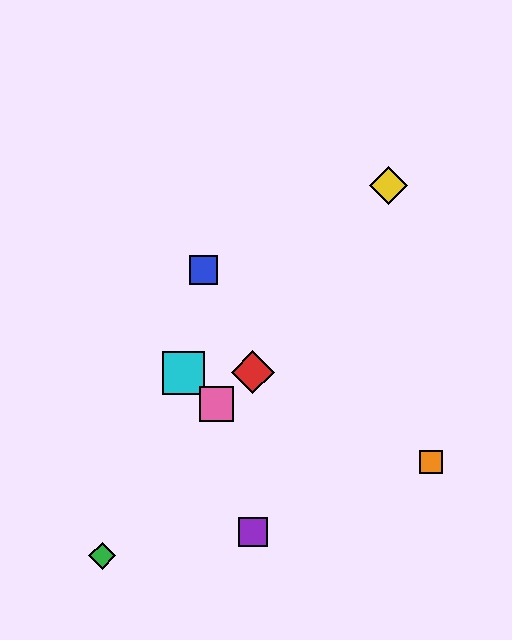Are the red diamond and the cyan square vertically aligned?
No, the red diamond is at x≈253 and the cyan square is at x≈183.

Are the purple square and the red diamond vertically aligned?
Yes, both are at x≈253.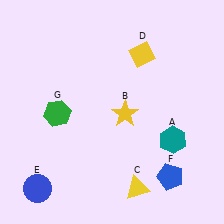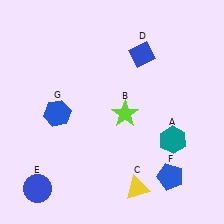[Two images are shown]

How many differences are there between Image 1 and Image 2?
There are 3 differences between the two images.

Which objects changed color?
B changed from yellow to lime. D changed from yellow to blue. G changed from green to blue.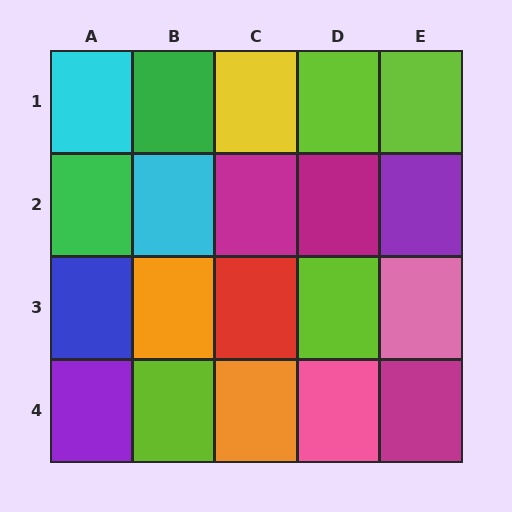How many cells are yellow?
1 cell is yellow.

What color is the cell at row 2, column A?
Green.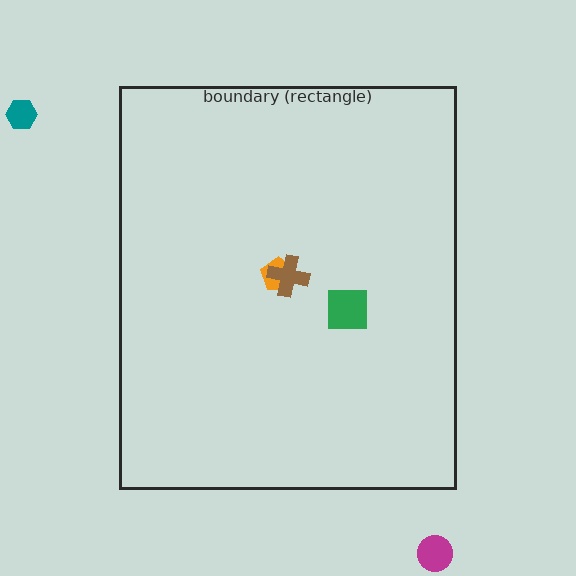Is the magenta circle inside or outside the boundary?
Outside.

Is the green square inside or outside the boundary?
Inside.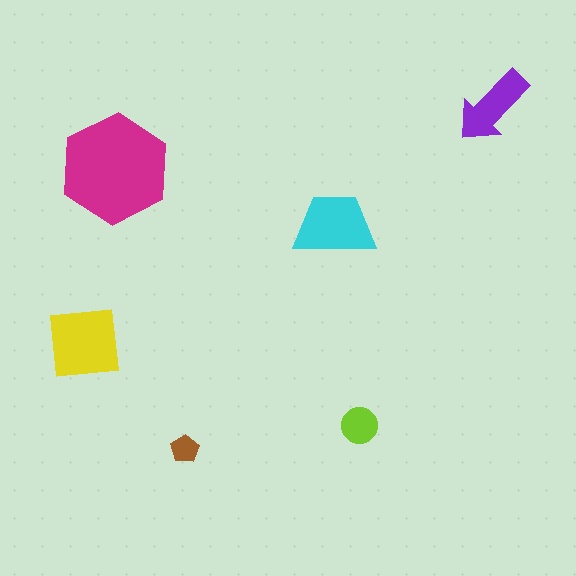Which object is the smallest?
The brown pentagon.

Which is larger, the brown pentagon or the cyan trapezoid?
The cyan trapezoid.